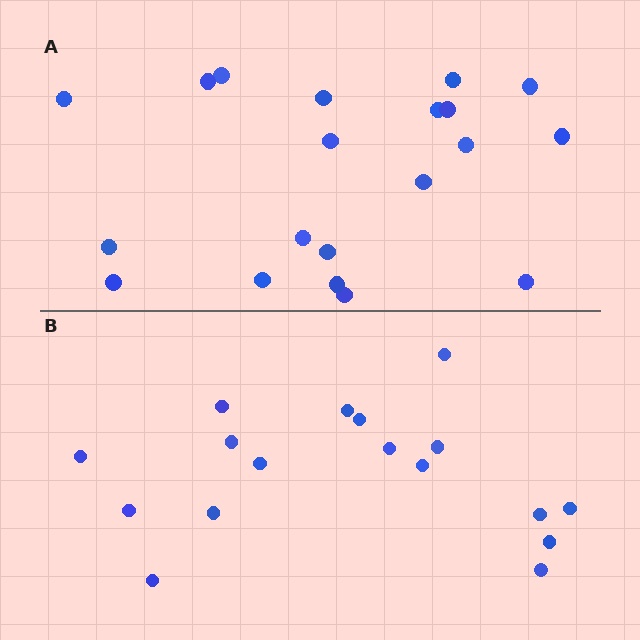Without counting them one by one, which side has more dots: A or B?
Region A (the top region) has more dots.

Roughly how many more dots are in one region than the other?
Region A has just a few more — roughly 2 or 3 more dots than region B.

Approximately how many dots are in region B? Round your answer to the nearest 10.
About 20 dots. (The exact count is 17, which rounds to 20.)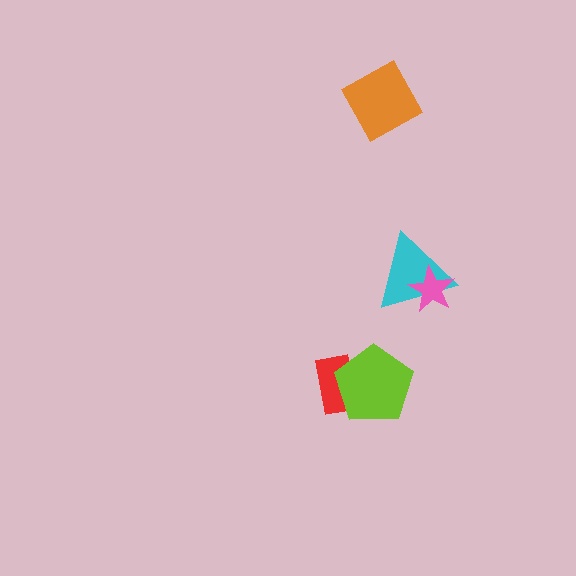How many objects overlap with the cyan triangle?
1 object overlaps with the cyan triangle.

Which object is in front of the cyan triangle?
The pink star is in front of the cyan triangle.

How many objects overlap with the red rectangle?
1 object overlaps with the red rectangle.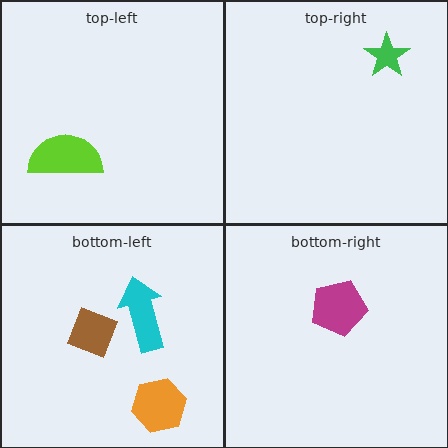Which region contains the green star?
The top-right region.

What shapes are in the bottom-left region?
The cyan arrow, the brown diamond, the orange hexagon.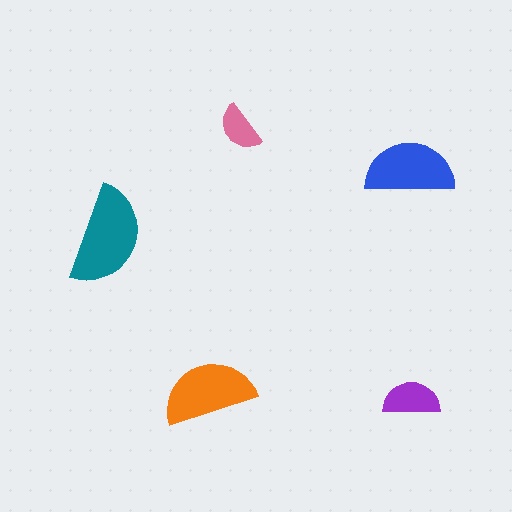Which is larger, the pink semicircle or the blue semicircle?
The blue one.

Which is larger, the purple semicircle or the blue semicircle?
The blue one.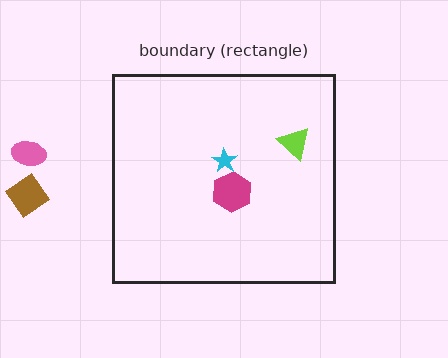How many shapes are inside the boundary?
3 inside, 2 outside.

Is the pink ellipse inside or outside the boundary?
Outside.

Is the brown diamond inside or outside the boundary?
Outside.